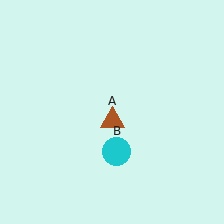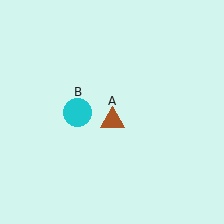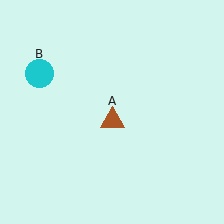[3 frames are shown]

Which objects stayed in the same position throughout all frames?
Brown triangle (object A) remained stationary.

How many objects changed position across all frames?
1 object changed position: cyan circle (object B).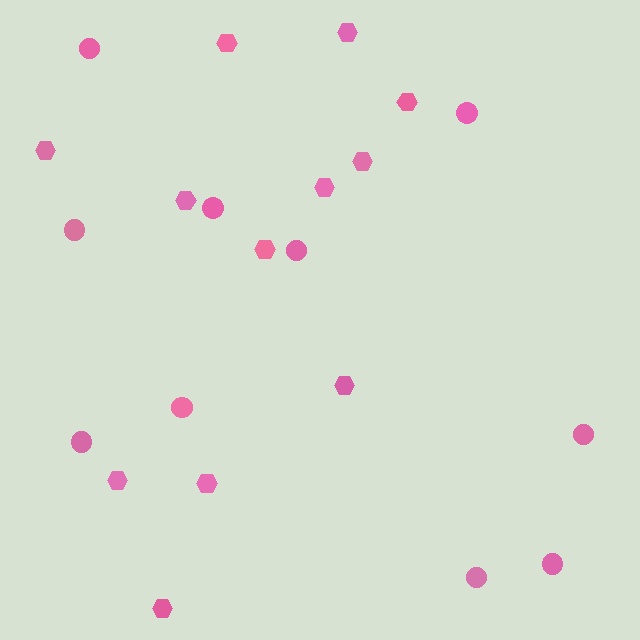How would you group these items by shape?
There are 2 groups: one group of circles (10) and one group of hexagons (12).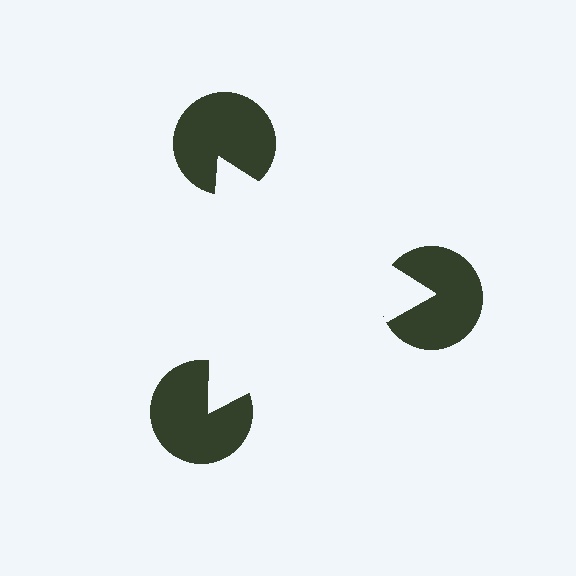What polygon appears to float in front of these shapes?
An illusory triangle — its edges are inferred from the aligned wedge cuts in the pac-man discs, not physically drawn.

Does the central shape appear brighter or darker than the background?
It typically appears slightly brighter than the background, even though no actual brightness change is drawn.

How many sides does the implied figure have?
3 sides.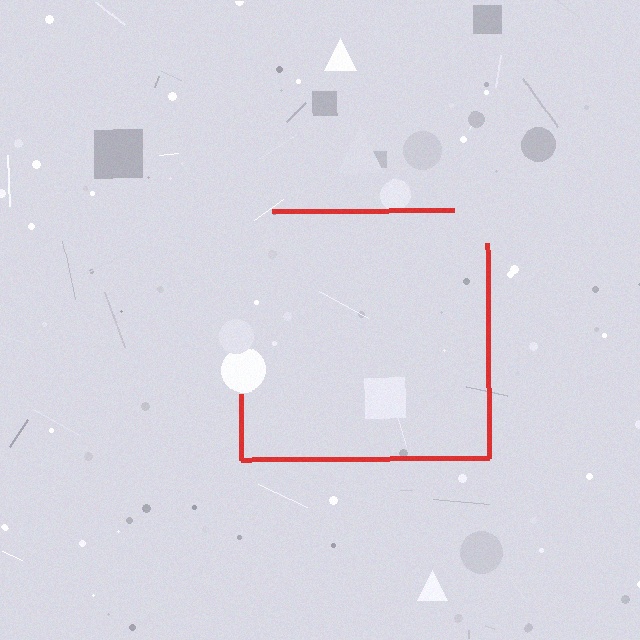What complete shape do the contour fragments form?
The contour fragments form a square.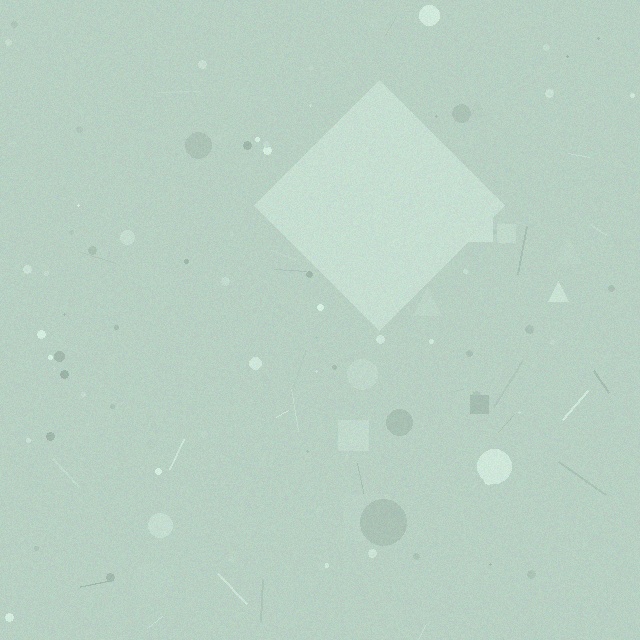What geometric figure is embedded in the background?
A diamond is embedded in the background.